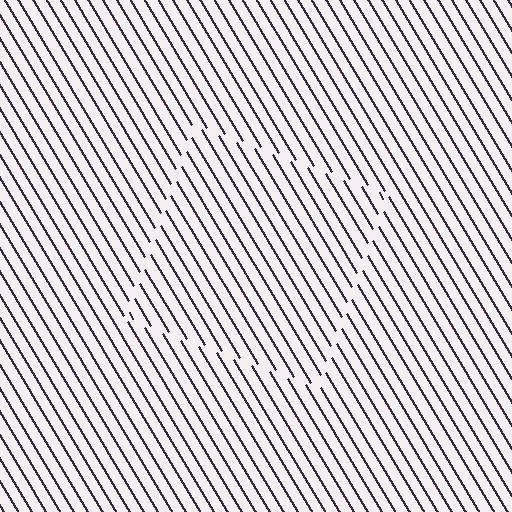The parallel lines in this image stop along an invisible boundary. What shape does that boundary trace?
An illusory square. The interior of the shape contains the same grating, shifted by half a period — the contour is defined by the phase discontinuity where line-ends from the inner and outer gratings abut.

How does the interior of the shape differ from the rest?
The interior of the shape contains the same grating, shifted by half a period — the contour is defined by the phase discontinuity where line-ends from the inner and outer gratings abut.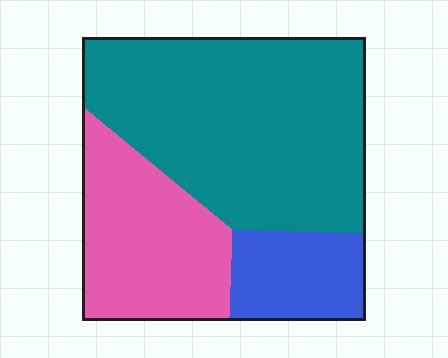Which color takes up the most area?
Teal, at roughly 55%.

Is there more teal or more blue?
Teal.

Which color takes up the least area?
Blue, at roughly 15%.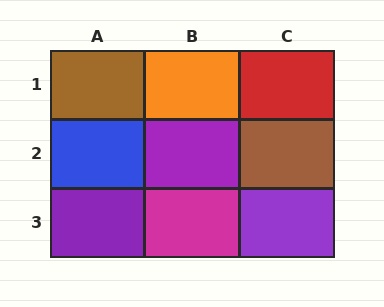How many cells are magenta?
1 cell is magenta.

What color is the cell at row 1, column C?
Red.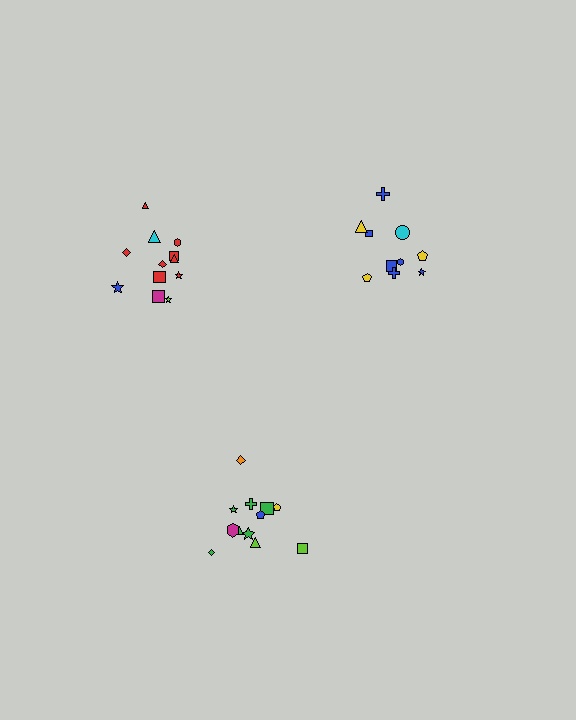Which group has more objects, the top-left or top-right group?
The top-left group.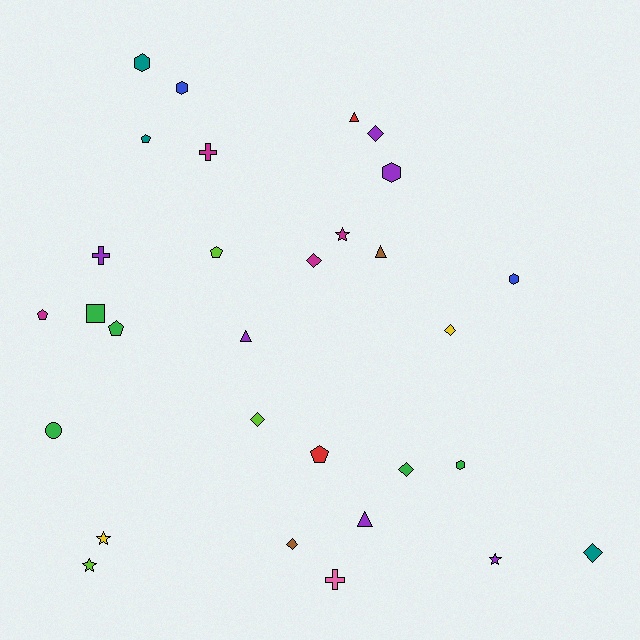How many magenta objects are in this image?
There are 4 magenta objects.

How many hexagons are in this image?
There are 5 hexagons.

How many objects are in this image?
There are 30 objects.